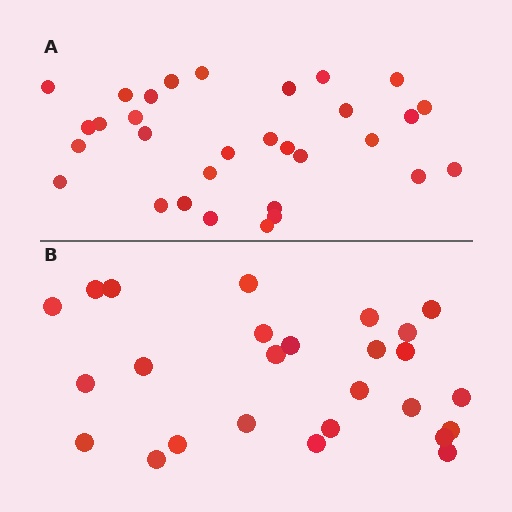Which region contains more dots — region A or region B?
Region A (the top region) has more dots.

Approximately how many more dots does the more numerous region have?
Region A has about 5 more dots than region B.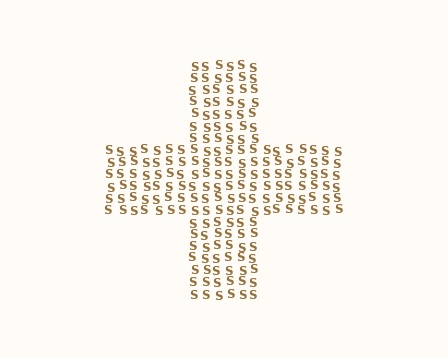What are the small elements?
The small elements are letter S's.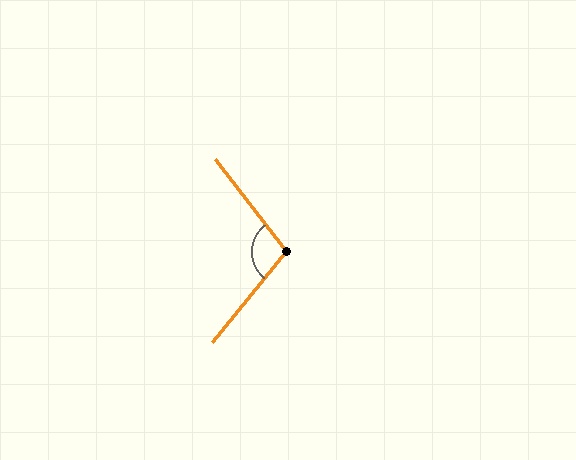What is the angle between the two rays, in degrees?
Approximately 103 degrees.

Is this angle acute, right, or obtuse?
It is obtuse.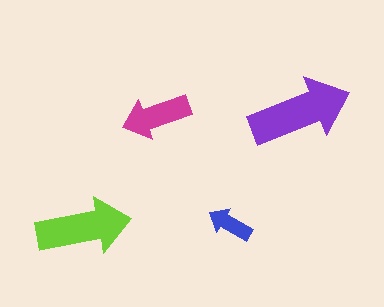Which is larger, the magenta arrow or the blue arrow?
The magenta one.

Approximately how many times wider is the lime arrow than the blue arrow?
About 2 times wider.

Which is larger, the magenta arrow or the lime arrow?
The lime one.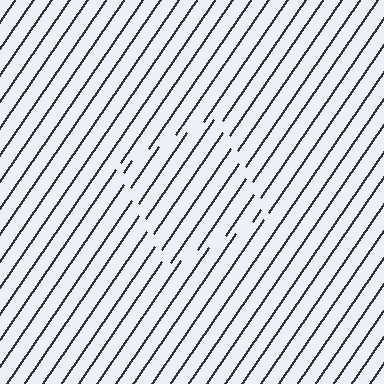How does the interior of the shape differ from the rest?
The interior of the shape contains the same grating, shifted by half a period — the contour is defined by the phase discontinuity where line-ends from the inner and outer gratings abut.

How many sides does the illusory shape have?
4 sides — the line-ends trace a square.